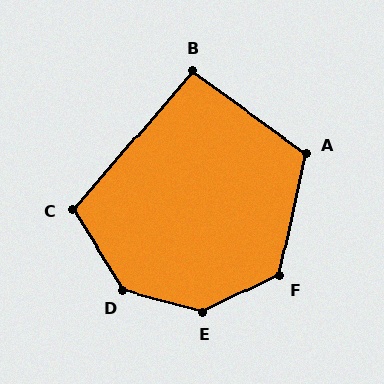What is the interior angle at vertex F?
Approximately 128 degrees (obtuse).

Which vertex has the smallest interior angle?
B, at approximately 95 degrees.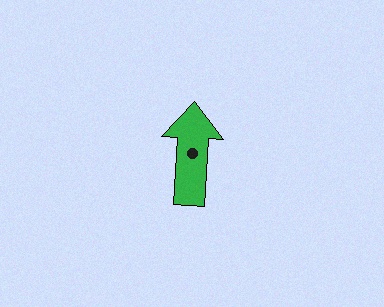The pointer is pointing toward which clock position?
Roughly 12 o'clock.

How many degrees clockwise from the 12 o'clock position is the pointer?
Approximately 3 degrees.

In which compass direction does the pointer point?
North.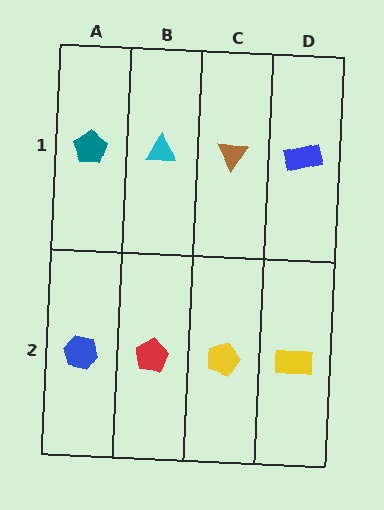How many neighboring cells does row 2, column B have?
3.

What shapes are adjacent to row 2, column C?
A brown triangle (row 1, column C), a red pentagon (row 2, column B), a yellow rectangle (row 2, column D).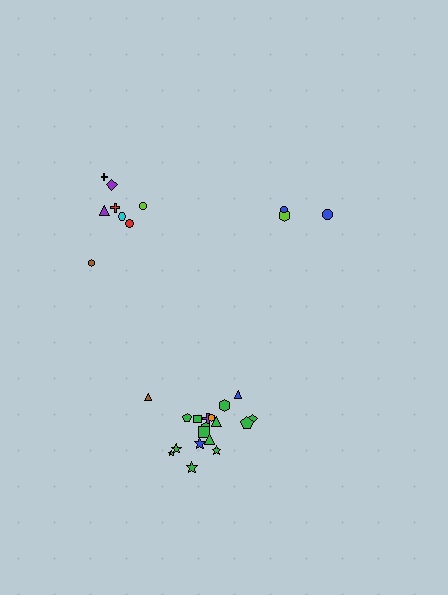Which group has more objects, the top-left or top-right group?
The top-left group.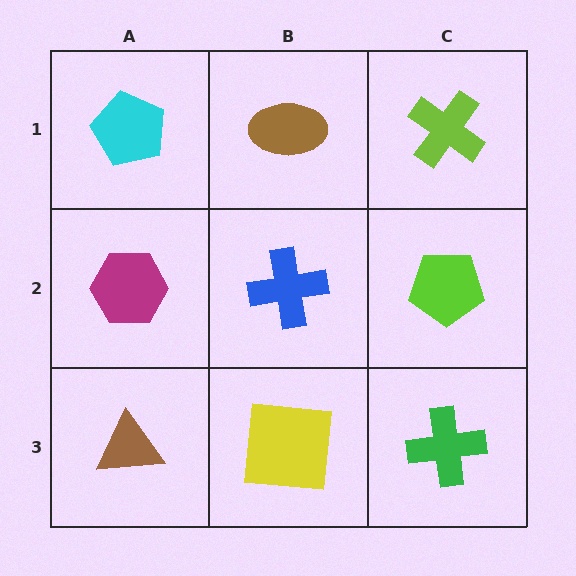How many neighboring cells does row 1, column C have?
2.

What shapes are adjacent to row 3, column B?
A blue cross (row 2, column B), a brown triangle (row 3, column A), a green cross (row 3, column C).